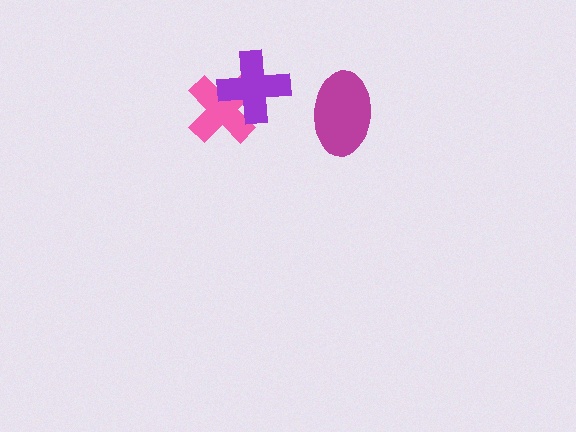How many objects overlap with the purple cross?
1 object overlaps with the purple cross.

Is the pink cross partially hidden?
Yes, it is partially covered by another shape.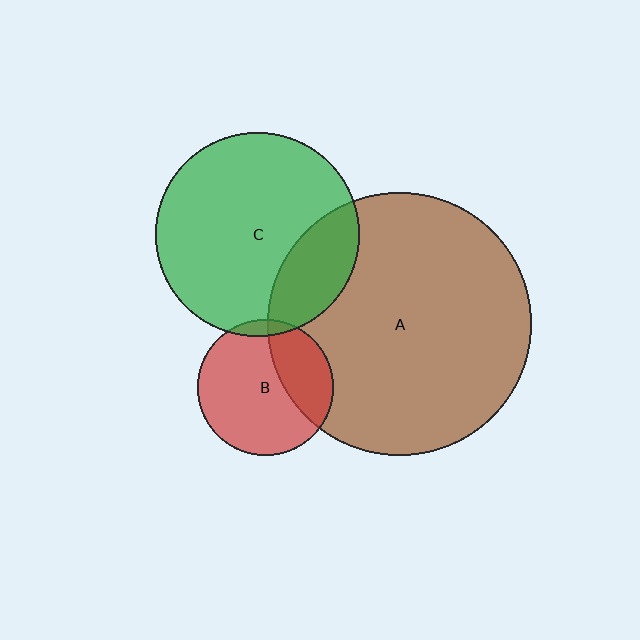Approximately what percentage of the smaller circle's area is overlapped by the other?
Approximately 20%.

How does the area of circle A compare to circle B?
Approximately 3.7 times.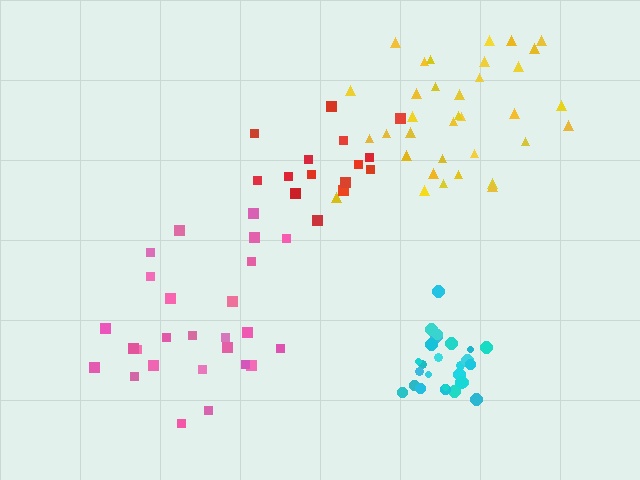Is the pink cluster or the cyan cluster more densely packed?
Cyan.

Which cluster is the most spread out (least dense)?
Pink.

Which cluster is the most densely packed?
Cyan.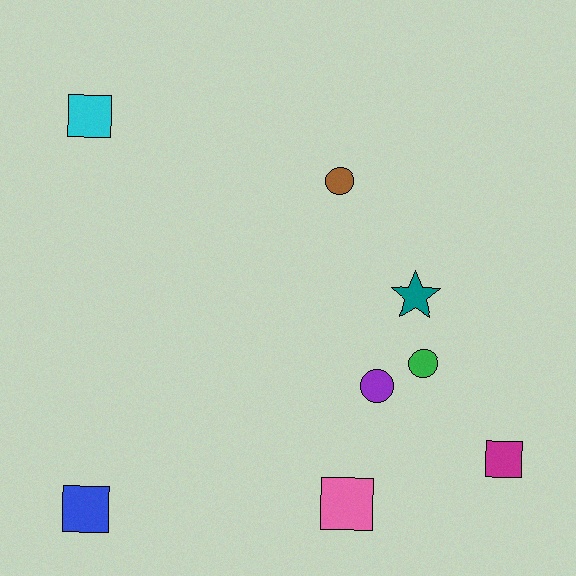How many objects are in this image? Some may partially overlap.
There are 8 objects.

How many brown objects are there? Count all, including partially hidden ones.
There is 1 brown object.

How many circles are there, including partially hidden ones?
There are 3 circles.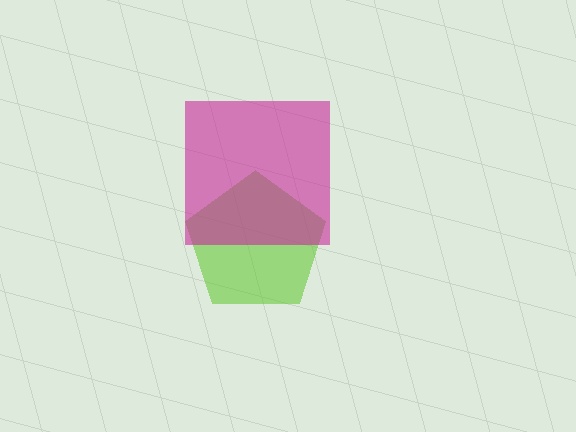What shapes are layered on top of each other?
The layered shapes are: a lime pentagon, a magenta square.